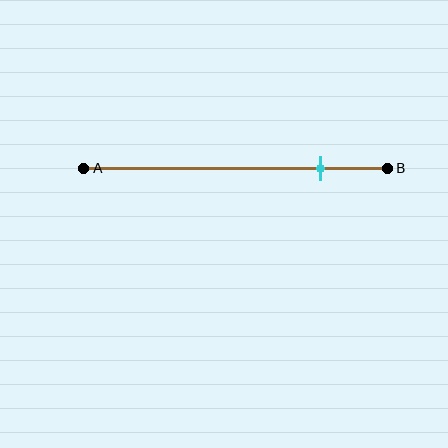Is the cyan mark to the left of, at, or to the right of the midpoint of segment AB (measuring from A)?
The cyan mark is to the right of the midpoint of segment AB.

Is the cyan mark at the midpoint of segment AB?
No, the mark is at about 80% from A, not at the 50% midpoint.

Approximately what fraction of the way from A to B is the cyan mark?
The cyan mark is approximately 80% of the way from A to B.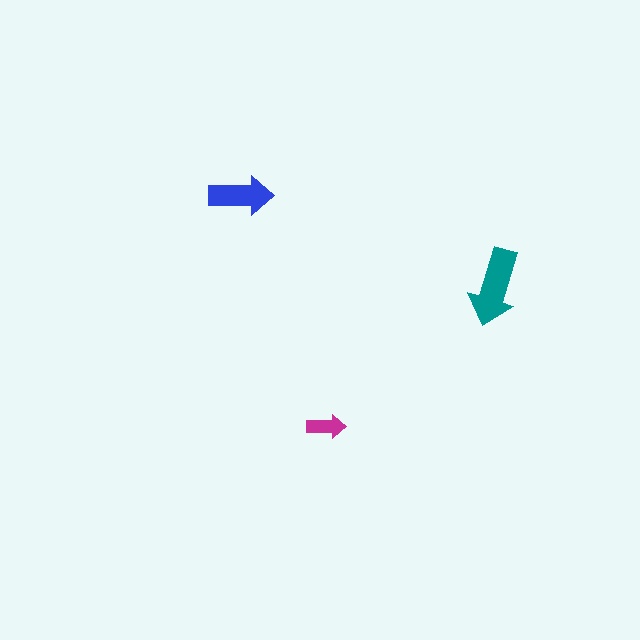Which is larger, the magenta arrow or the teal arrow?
The teal one.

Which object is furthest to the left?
The blue arrow is leftmost.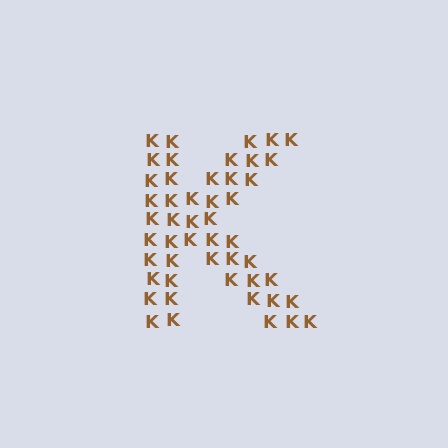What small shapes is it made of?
It is made of small letter K's.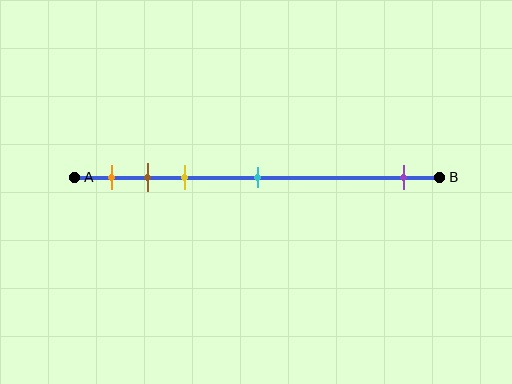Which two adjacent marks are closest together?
The brown and yellow marks are the closest adjacent pair.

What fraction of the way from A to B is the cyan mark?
The cyan mark is approximately 50% (0.5) of the way from A to B.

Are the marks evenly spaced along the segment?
No, the marks are not evenly spaced.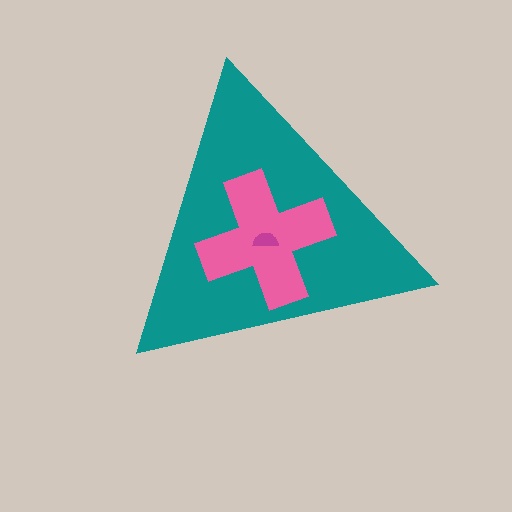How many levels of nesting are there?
3.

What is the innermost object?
The magenta semicircle.